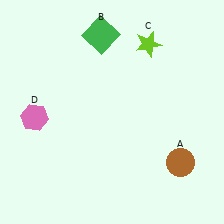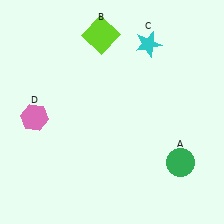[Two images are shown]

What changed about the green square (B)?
In Image 1, B is green. In Image 2, it changed to lime.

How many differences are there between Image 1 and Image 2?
There are 3 differences between the two images.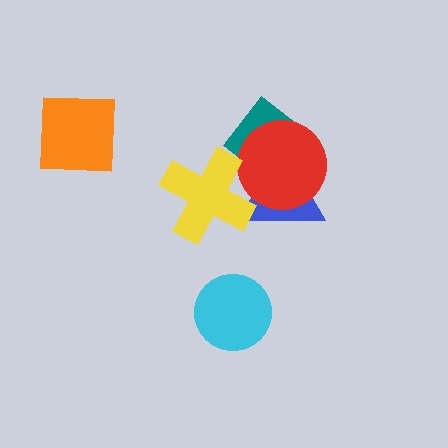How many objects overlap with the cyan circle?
0 objects overlap with the cyan circle.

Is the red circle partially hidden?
Yes, it is partially covered by another shape.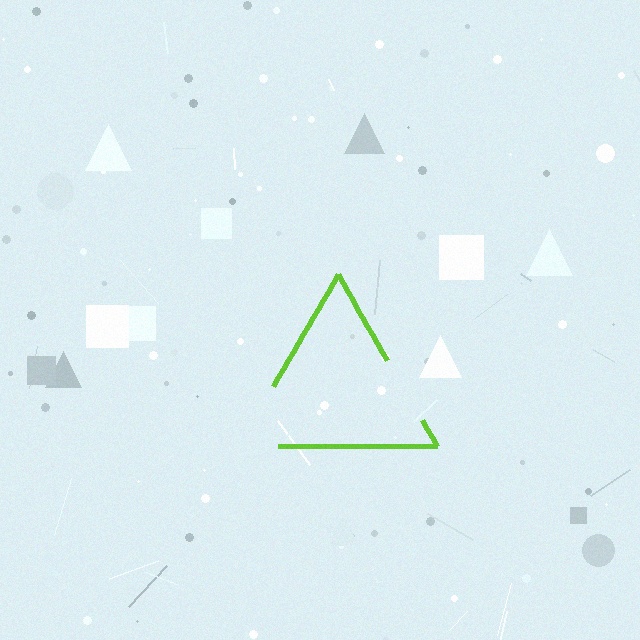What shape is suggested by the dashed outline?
The dashed outline suggests a triangle.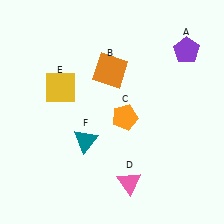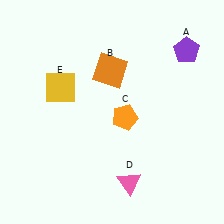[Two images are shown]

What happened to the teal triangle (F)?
The teal triangle (F) was removed in Image 2. It was in the bottom-left area of Image 1.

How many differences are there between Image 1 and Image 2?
There is 1 difference between the two images.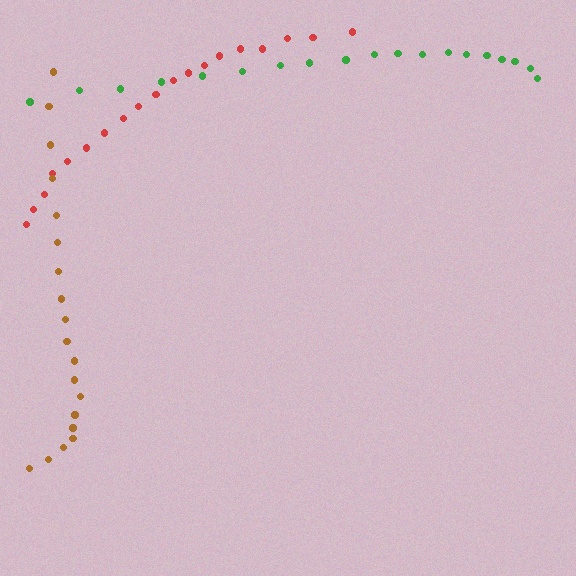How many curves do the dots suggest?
There are 3 distinct paths.